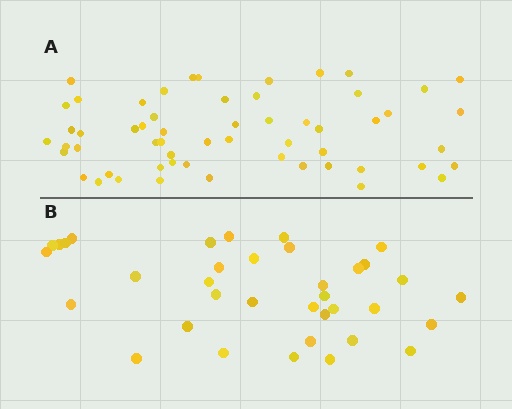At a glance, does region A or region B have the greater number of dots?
Region A (the top region) has more dots.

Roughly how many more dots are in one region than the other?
Region A has approximately 20 more dots than region B.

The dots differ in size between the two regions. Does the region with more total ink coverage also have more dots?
No. Region B has more total ink coverage because its dots are larger, but region A actually contains more individual dots. Total area can be misleading — the number of items is what matters here.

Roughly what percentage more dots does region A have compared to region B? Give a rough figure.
About 60% more.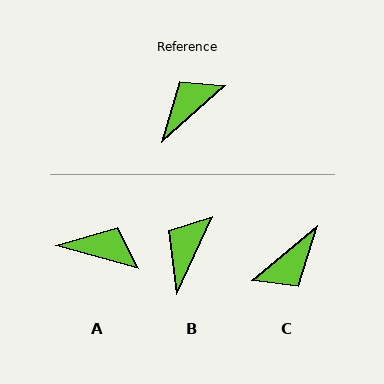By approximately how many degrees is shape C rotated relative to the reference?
Approximately 178 degrees counter-clockwise.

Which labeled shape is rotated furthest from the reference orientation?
C, about 178 degrees away.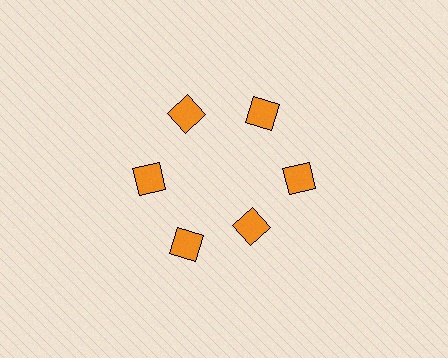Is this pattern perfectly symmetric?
No. The 6 orange diamonds are arranged in a ring, but one element near the 5 o'clock position is pulled inward toward the center, breaking the 6-fold rotational symmetry.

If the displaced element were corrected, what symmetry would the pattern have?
It would have 6-fold rotational symmetry — the pattern would map onto itself every 60 degrees.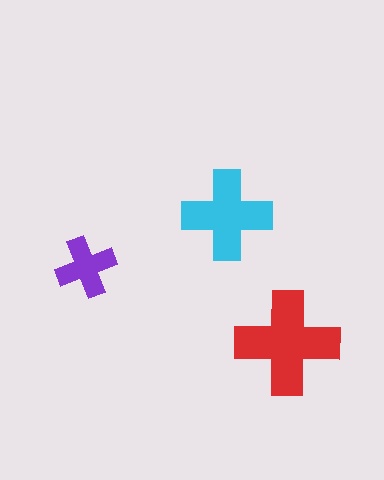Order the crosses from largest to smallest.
the red one, the cyan one, the purple one.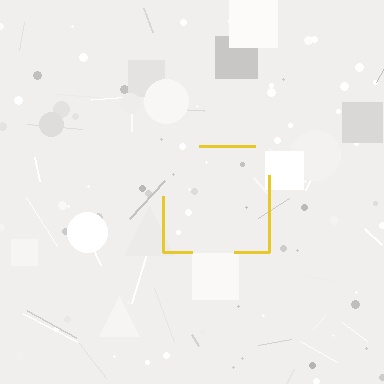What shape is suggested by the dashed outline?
The dashed outline suggests a square.